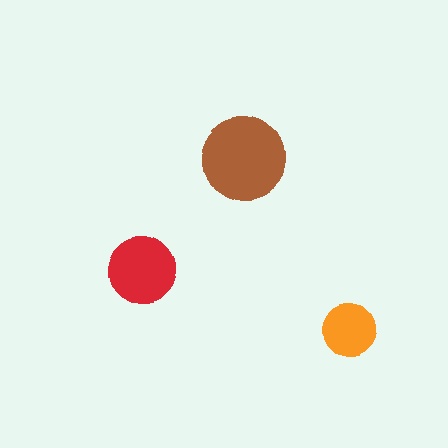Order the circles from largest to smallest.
the brown one, the red one, the orange one.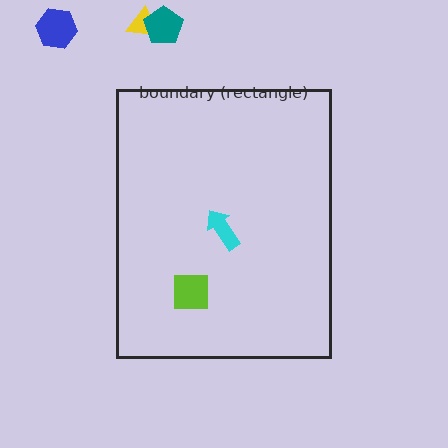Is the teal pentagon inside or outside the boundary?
Outside.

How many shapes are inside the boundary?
2 inside, 3 outside.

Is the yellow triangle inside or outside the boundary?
Outside.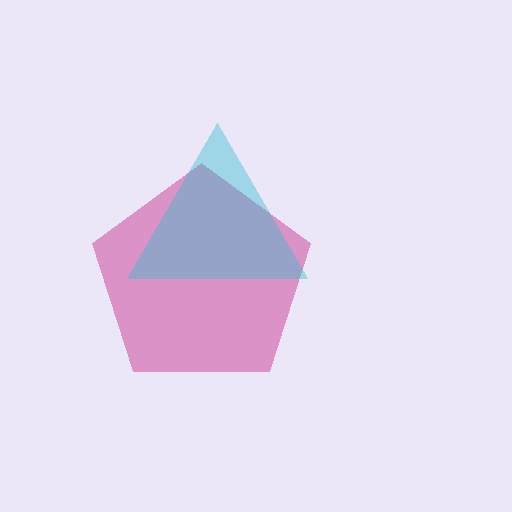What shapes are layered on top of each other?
The layered shapes are: a magenta pentagon, a cyan triangle.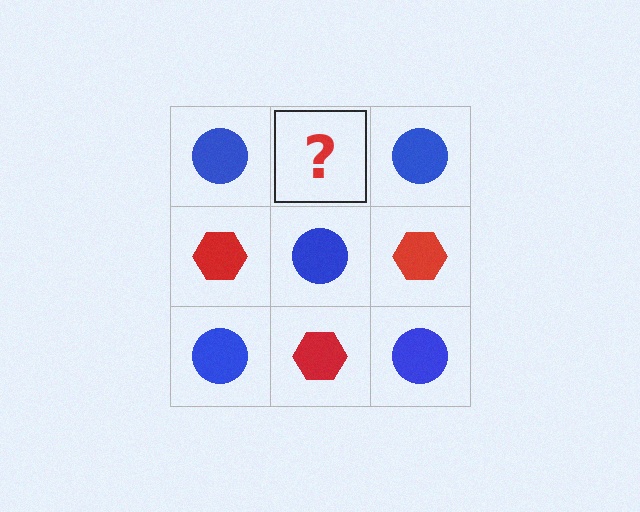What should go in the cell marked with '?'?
The missing cell should contain a red hexagon.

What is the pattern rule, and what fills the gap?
The rule is that it alternates blue circle and red hexagon in a checkerboard pattern. The gap should be filled with a red hexagon.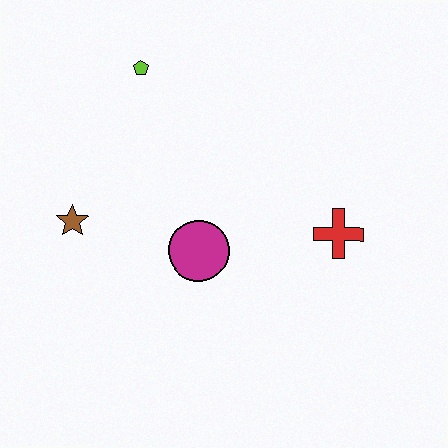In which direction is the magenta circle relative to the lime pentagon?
The magenta circle is below the lime pentagon.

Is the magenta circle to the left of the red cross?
Yes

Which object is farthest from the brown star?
The red cross is farthest from the brown star.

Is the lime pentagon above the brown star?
Yes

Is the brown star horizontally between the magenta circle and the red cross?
No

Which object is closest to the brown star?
The magenta circle is closest to the brown star.